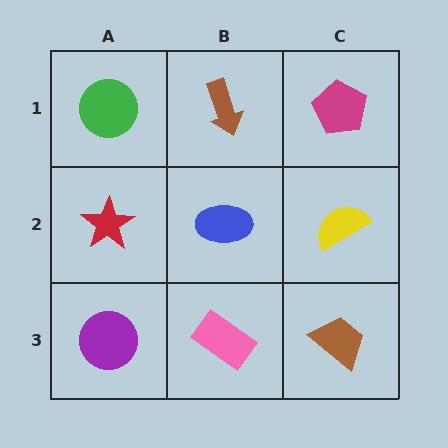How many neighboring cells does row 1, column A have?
2.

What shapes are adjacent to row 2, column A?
A green circle (row 1, column A), a purple circle (row 3, column A), a blue ellipse (row 2, column B).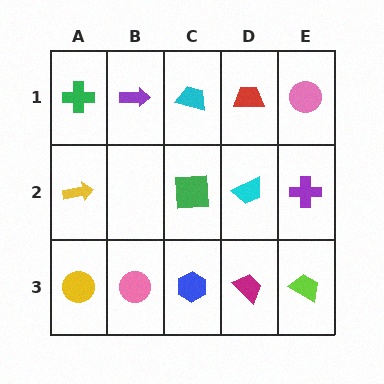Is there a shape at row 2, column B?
No, that cell is empty.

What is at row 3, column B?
A pink circle.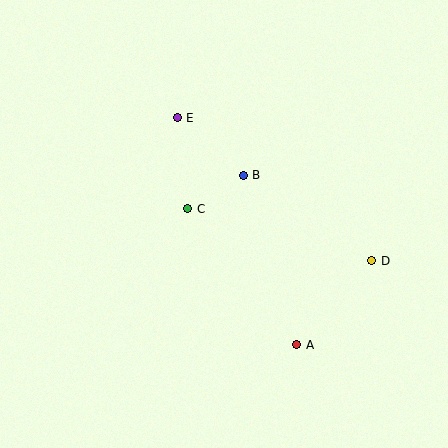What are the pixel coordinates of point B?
Point B is at (243, 175).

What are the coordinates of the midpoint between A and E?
The midpoint between A and E is at (237, 231).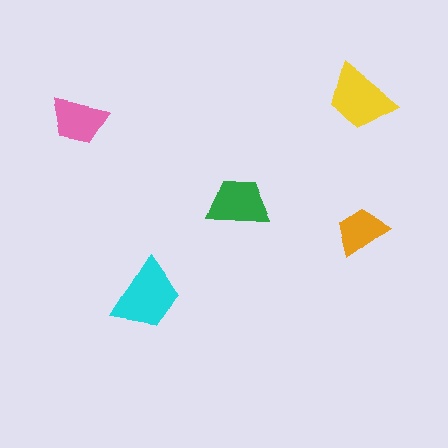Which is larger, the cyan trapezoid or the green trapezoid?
The cyan one.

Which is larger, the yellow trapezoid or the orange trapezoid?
The yellow one.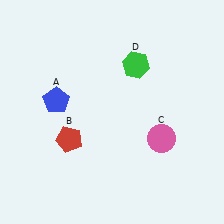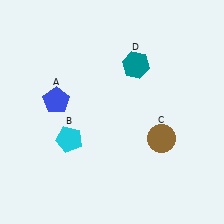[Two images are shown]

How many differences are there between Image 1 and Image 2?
There are 3 differences between the two images.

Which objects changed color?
B changed from red to cyan. C changed from pink to brown. D changed from green to teal.